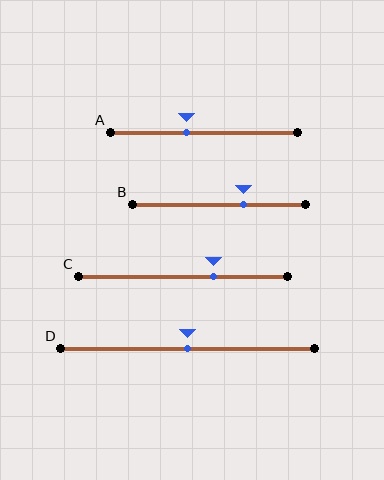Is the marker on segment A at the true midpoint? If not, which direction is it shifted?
No, the marker on segment A is shifted to the left by about 9% of the segment length.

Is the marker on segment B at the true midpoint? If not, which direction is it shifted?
No, the marker on segment B is shifted to the right by about 14% of the segment length.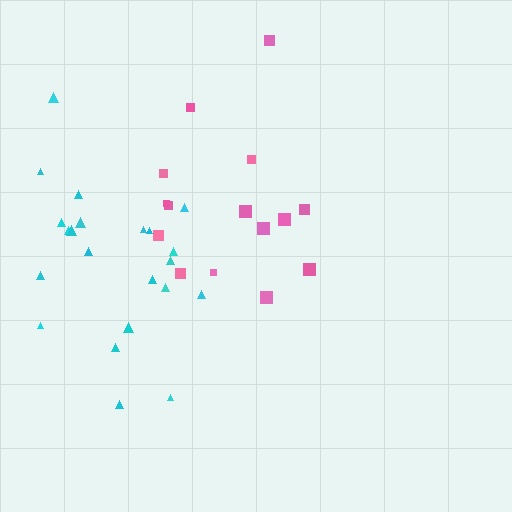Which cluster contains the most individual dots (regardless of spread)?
Cyan (22).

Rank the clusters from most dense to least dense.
cyan, pink.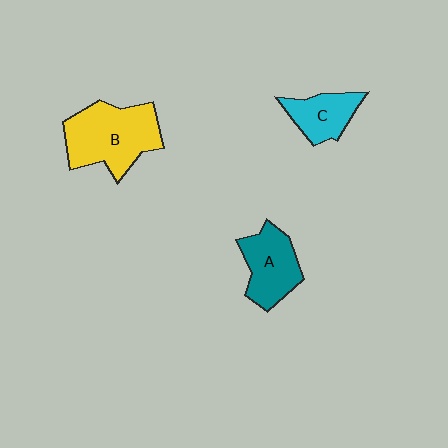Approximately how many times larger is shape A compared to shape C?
Approximately 1.3 times.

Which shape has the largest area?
Shape B (yellow).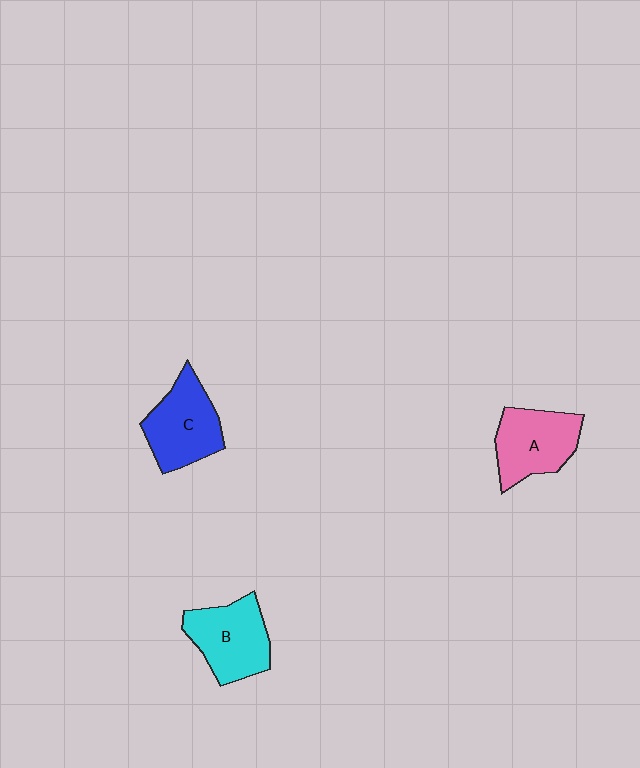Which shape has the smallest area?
Shape A (pink).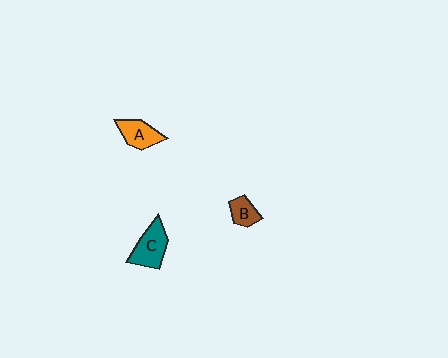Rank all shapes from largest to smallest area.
From largest to smallest: C (teal), A (orange), B (brown).